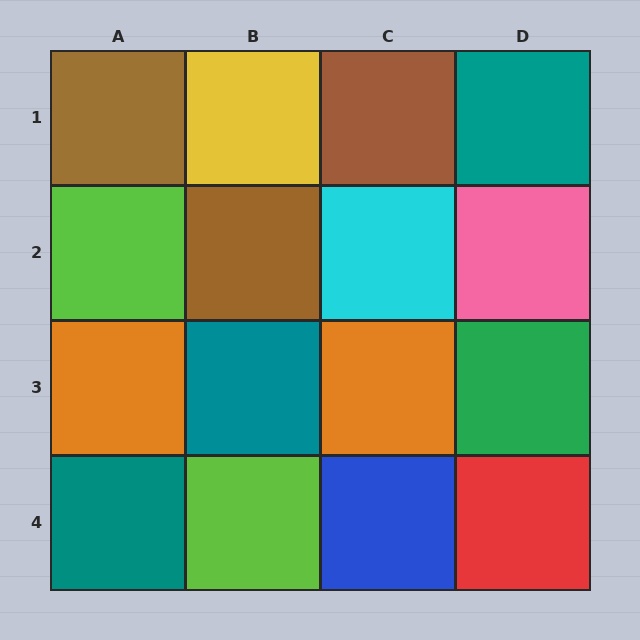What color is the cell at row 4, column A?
Teal.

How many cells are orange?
2 cells are orange.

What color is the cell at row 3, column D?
Green.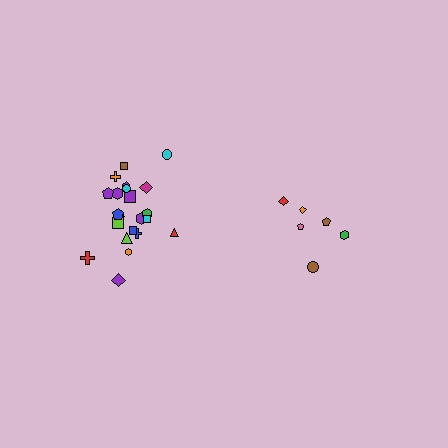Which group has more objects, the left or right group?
The left group.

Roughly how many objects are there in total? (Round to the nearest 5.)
Roughly 30 objects in total.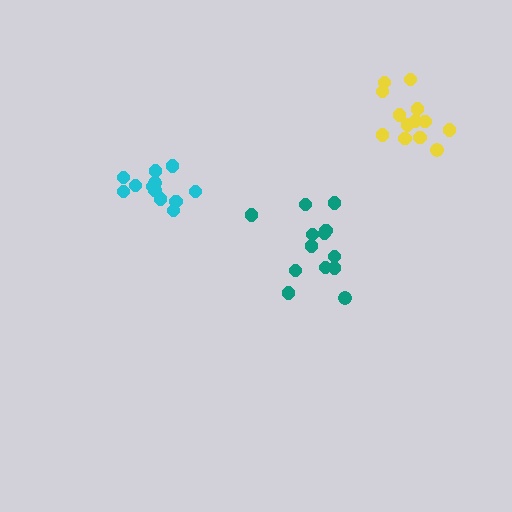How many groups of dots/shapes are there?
There are 3 groups.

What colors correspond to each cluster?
The clusters are colored: teal, cyan, yellow.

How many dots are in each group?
Group 1: 13 dots, Group 2: 12 dots, Group 3: 13 dots (38 total).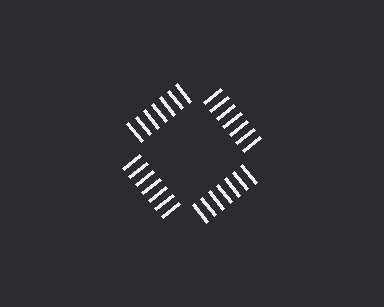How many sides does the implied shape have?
4 sides — the line-ends trace a square.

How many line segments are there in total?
28 — 7 along each of the 4 edges.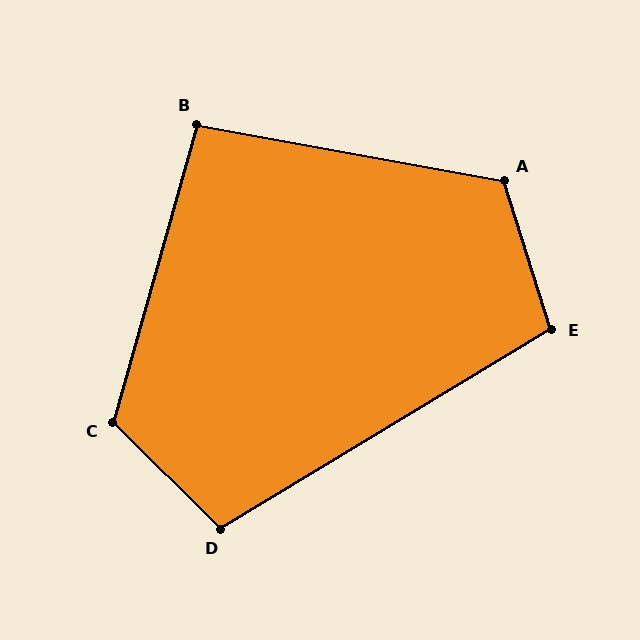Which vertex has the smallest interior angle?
B, at approximately 95 degrees.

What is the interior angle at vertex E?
Approximately 104 degrees (obtuse).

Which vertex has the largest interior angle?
C, at approximately 119 degrees.